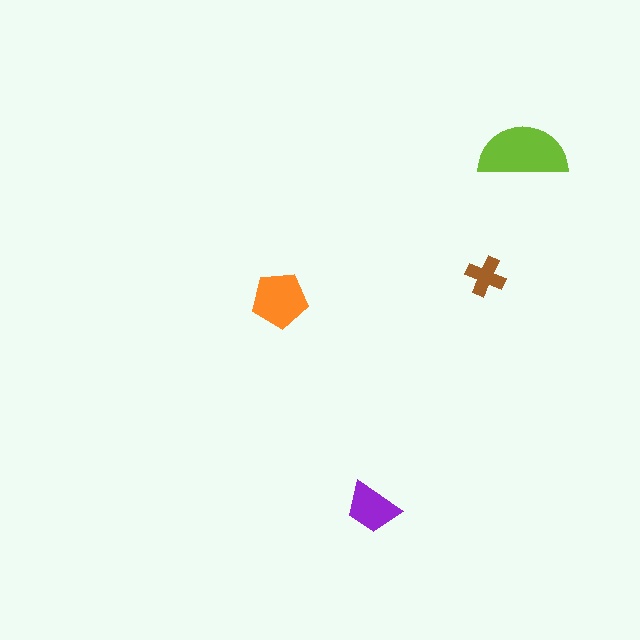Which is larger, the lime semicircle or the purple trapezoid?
The lime semicircle.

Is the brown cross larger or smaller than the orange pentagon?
Smaller.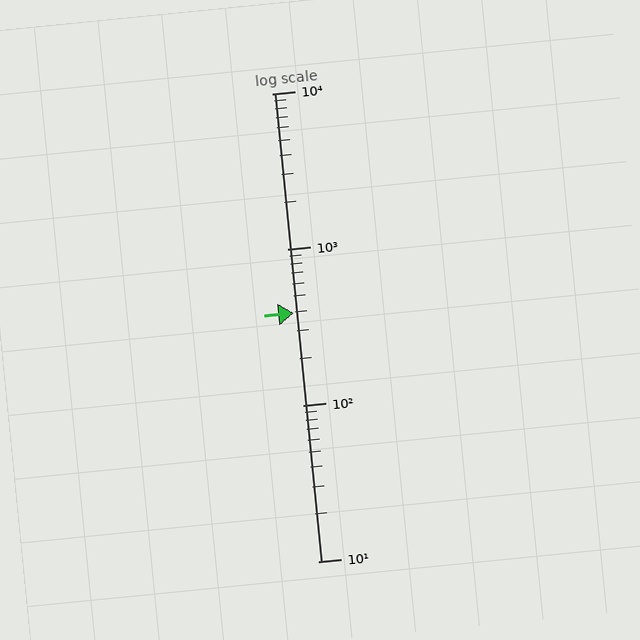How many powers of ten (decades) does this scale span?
The scale spans 3 decades, from 10 to 10000.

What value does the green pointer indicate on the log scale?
The pointer indicates approximately 390.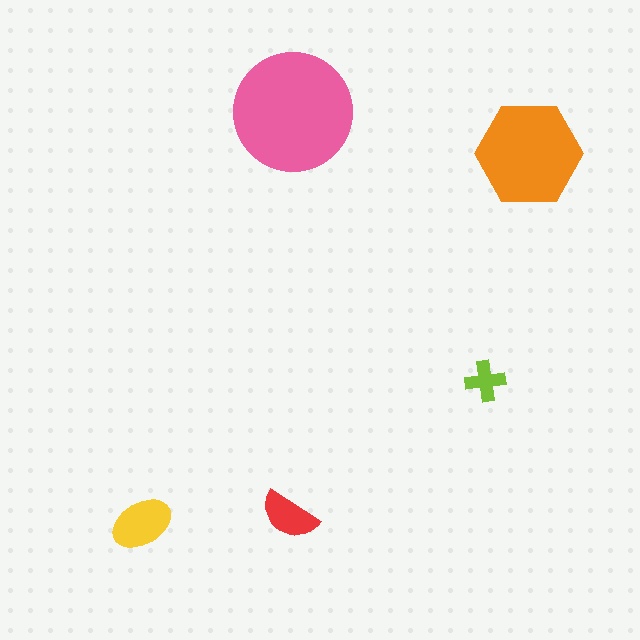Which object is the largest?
The pink circle.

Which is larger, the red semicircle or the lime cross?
The red semicircle.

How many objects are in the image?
There are 5 objects in the image.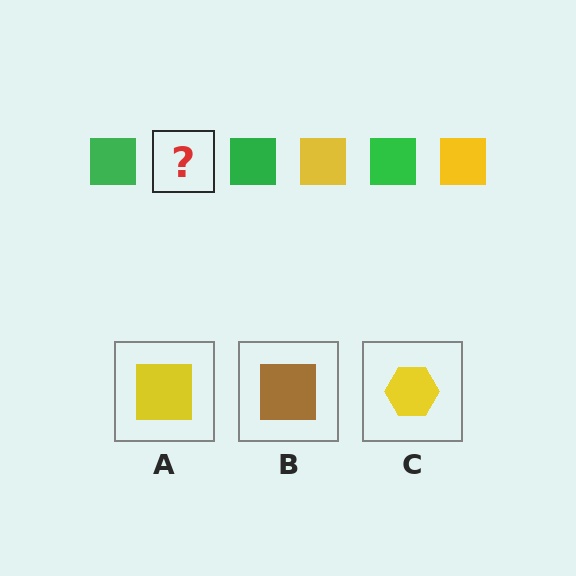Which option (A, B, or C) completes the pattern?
A.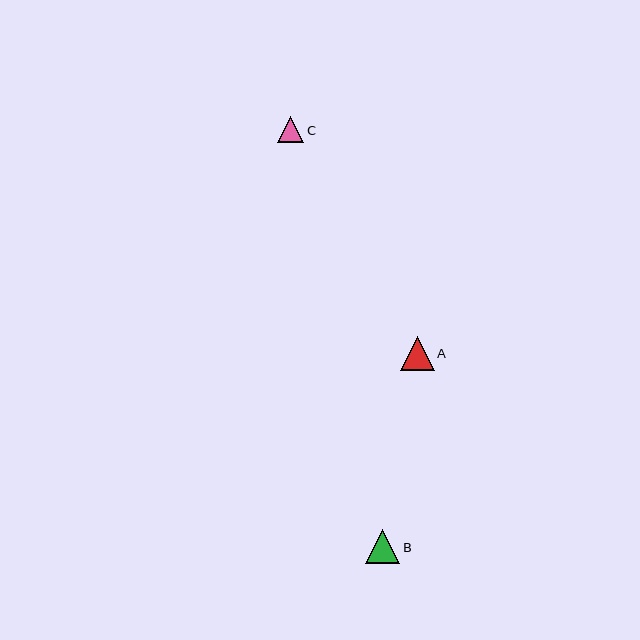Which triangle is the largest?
Triangle B is the largest with a size of approximately 34 pixels.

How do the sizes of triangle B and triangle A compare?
Triangle B and triangle A are approximately the same size.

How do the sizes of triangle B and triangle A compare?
Triangle B and triangle A are approximately the same size.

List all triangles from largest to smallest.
From largest to smallest: B, A, C.